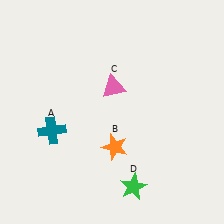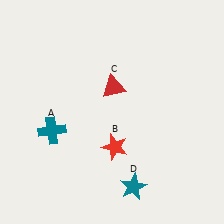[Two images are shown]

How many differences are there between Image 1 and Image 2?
There are 3 differences between the two images.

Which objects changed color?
B changed from orange to red. C changed from pink to red. D changed from green to teal.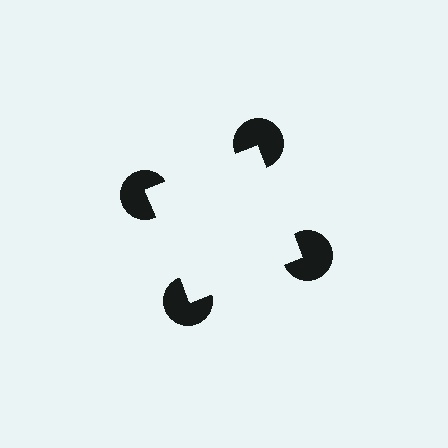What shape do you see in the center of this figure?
An illusory square — its edges are inferred from the aligned wedge cuts in the pac-man discs, not physically drawn.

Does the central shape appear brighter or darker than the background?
It typically appears slightly brighter than the background, even though no actual brightness change is drawn.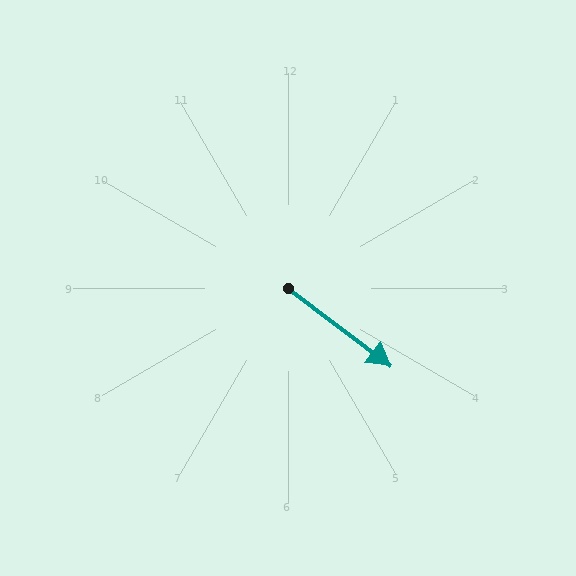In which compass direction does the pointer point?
Southeast.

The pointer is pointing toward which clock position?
Roughly 4 o'clock.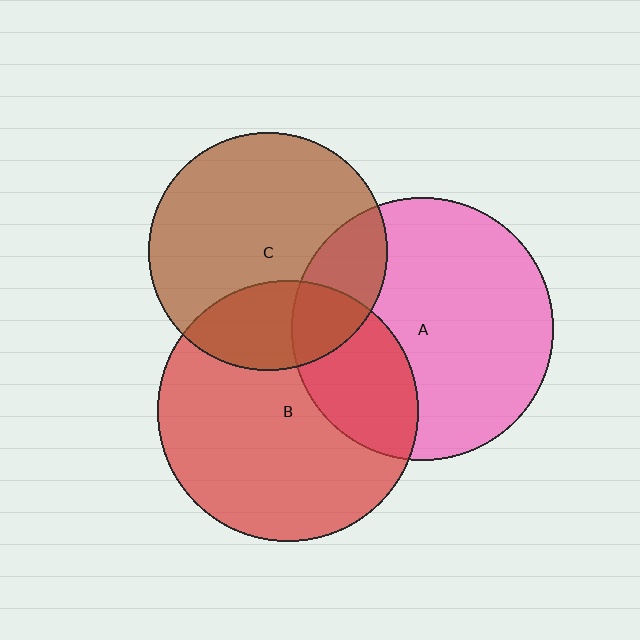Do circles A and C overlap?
Yes.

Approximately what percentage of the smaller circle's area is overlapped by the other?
Approximately 20%.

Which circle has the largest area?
Circle A (pink).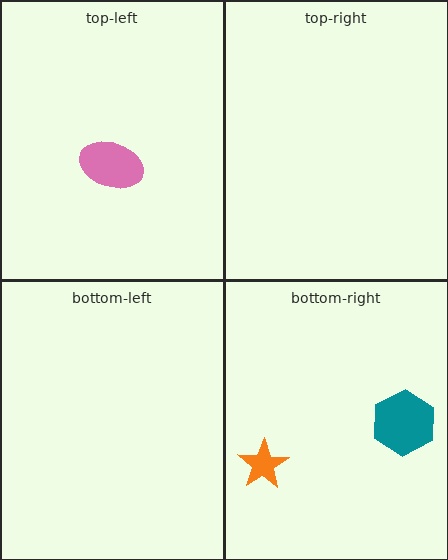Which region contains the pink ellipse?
The top-left region.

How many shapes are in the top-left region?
1.